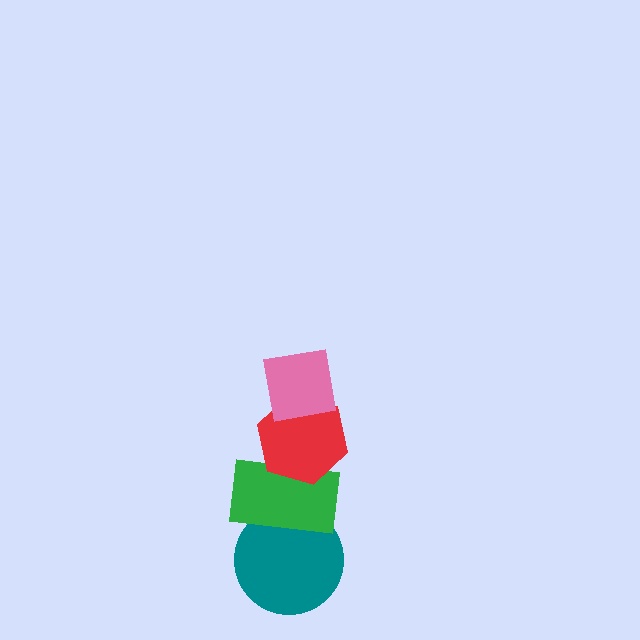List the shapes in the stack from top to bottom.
From top to bottom: the pink square, the red hexagon, the green rectangle, the teal circle.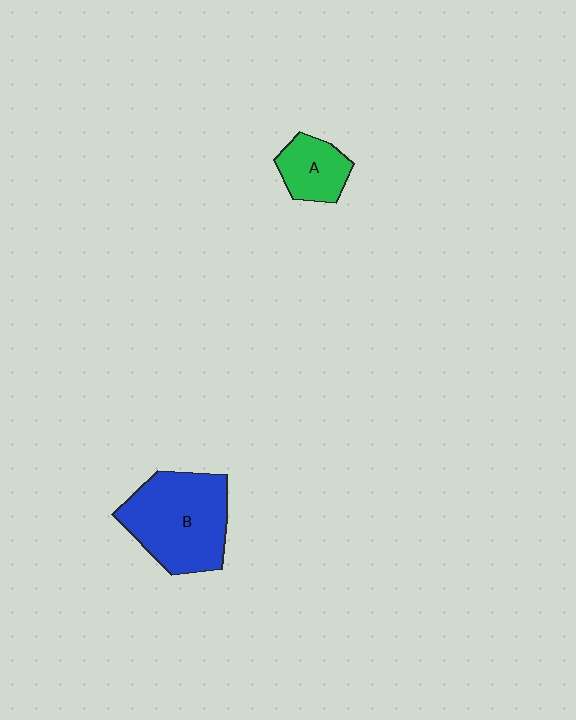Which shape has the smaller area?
Shape A (green).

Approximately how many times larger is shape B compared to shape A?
Approximately 2.3 times.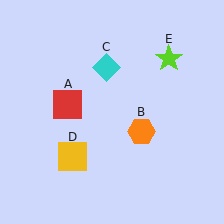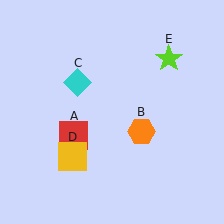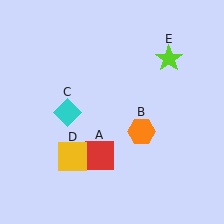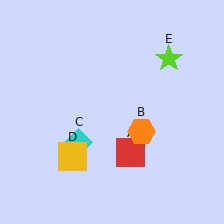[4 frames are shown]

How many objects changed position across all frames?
2 objects changed position: red square (object A), cyan diamond (object C).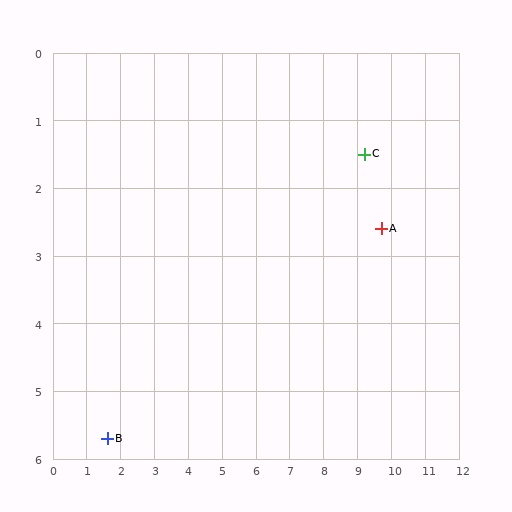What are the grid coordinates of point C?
Point C is at approximately (9.2, 1.5).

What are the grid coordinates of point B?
Point B is at approximately (1.6, 5.7).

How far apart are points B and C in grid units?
Points B and C are about 8.7 grid units apart.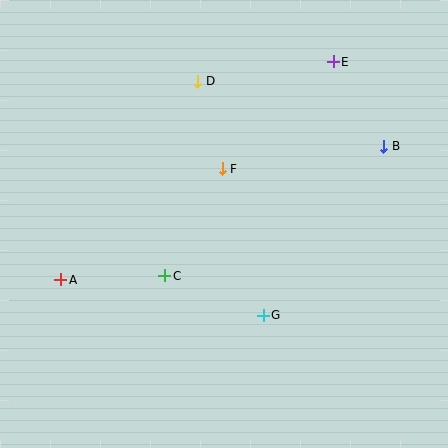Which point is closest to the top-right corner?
Point E is closest to the top-right corner.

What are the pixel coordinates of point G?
Point G is at (263, 315).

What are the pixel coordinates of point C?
Point C is at (165, 276).